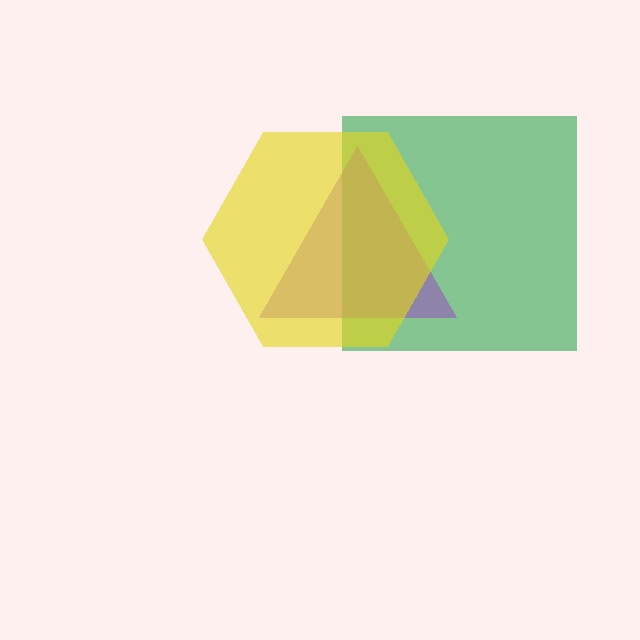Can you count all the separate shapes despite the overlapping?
Yes, there are 3 separate shapes.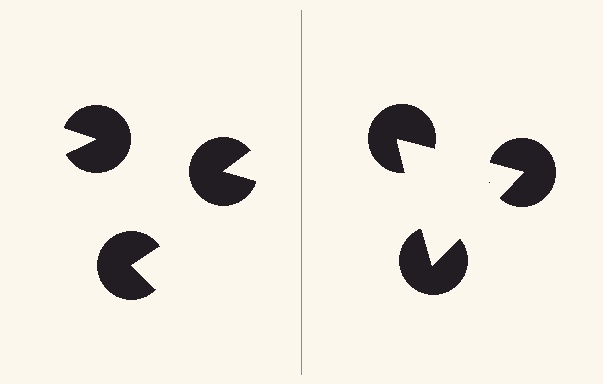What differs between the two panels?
The pac-man discs are positioned identically on both sides; only the wedge orientations differ. On the right they align to a triangle; on the left they are misaligned.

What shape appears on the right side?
An illusory triangle.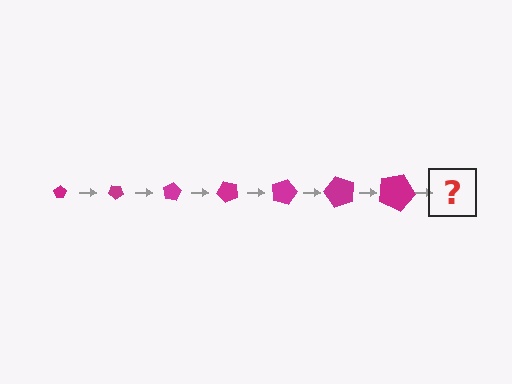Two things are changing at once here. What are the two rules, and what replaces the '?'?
The two rules are that the pentagon grows larger each step and it rotates 40 degrees each step. The '?' should be a pentagon, larger than the previous one and rotated 280 degrees from the start.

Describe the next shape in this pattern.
It should be a pentagon, larger than the previous one and rotated 280 degrees from the start.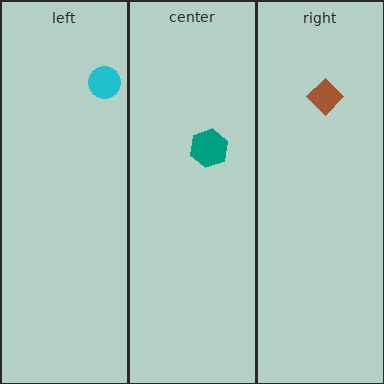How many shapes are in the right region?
1.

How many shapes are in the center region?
1.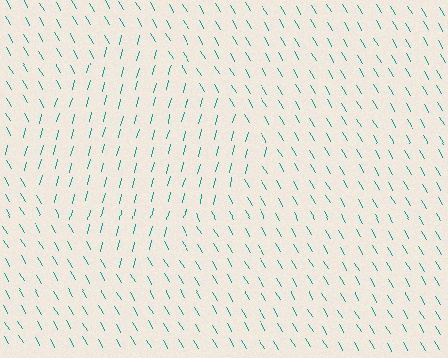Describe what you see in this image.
The image is filled with small teal line segments. A diamond region in the image has lines oriented differently from the surrounding lines, creating a visible texture boundary.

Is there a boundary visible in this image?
Yes, there is a texture boundary formed by a change in line orientation.